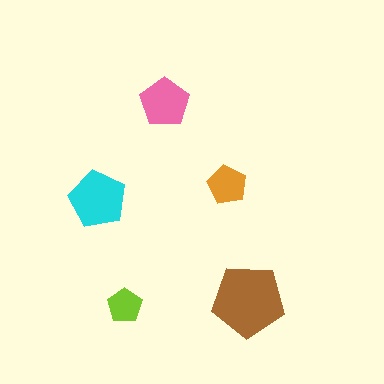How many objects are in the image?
There are 5 objects in the image.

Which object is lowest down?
The lime pentagon is bottommost.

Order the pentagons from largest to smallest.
the brown one, the cyan one, the pink one, the orange one, the lime one.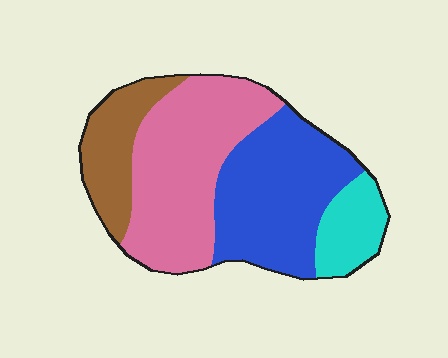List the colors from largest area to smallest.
From largest to smallest: pink, blue, brown, cyan.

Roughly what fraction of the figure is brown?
Brown covers 16% of the figure.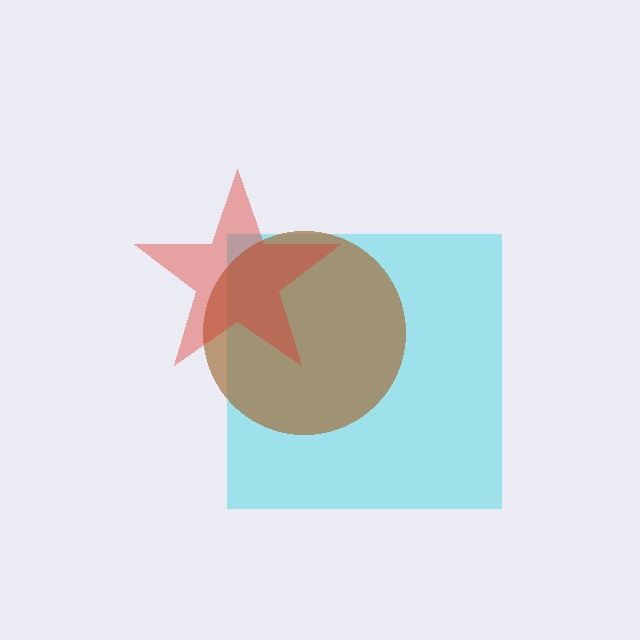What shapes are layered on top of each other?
The layered shapes are: a cyan square, a brown circle, a red star.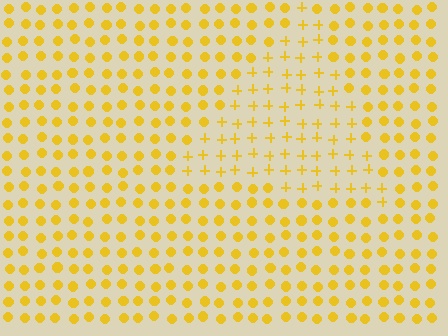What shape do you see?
I see a triangle.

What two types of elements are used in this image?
The image uses plus signs inside the triangle region and circles outside it.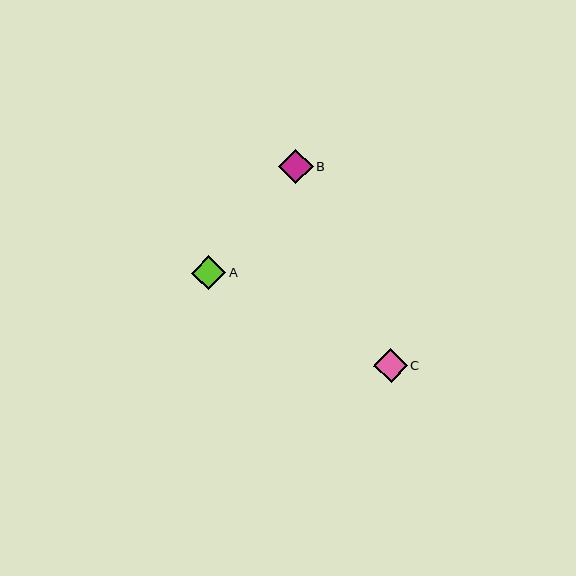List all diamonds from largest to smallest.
From largest to smallest: B, C, A.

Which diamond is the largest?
Diamond B is the largest with a size of approximately 35 pixels.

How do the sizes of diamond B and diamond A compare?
Diamond B and diamond A are approximately the same size.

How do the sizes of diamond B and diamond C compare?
Diamond B and diamond C are approximately the same size.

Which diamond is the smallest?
Diamond A is the smallest with a size of approximately 34 pixels.